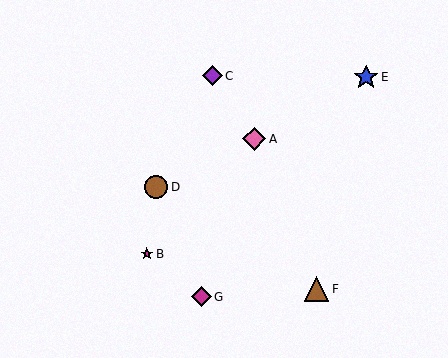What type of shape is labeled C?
Shape C is a purple diamond.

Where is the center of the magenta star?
The center of the magenta star is at (147, 254).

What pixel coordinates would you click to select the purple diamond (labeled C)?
Click at (212, 76) to select the purple diamond C.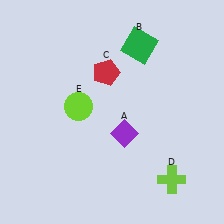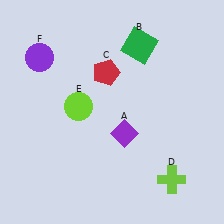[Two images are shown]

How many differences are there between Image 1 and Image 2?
There is 1 difference between the two images.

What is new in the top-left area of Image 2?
A purple circle (F) was added in the top-left area of Image 2.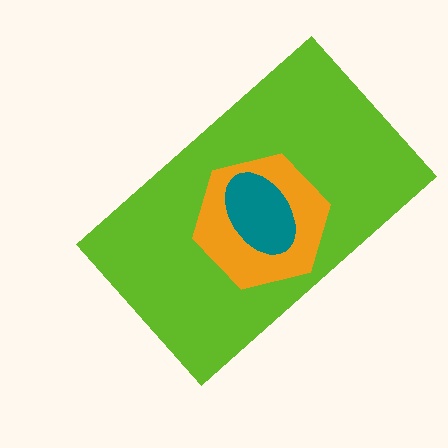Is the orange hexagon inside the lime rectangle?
Yes.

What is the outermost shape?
The lime rectangle.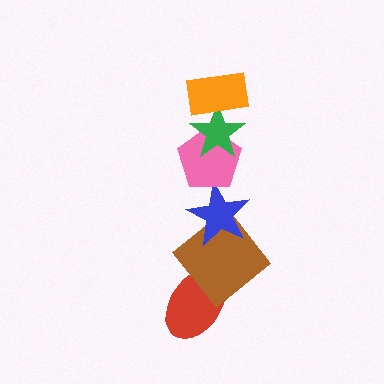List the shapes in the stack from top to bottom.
From top to bottom: the orange rectangle, the green star, the pink pentagon, the blue star, the brown diamond, the red ellipse.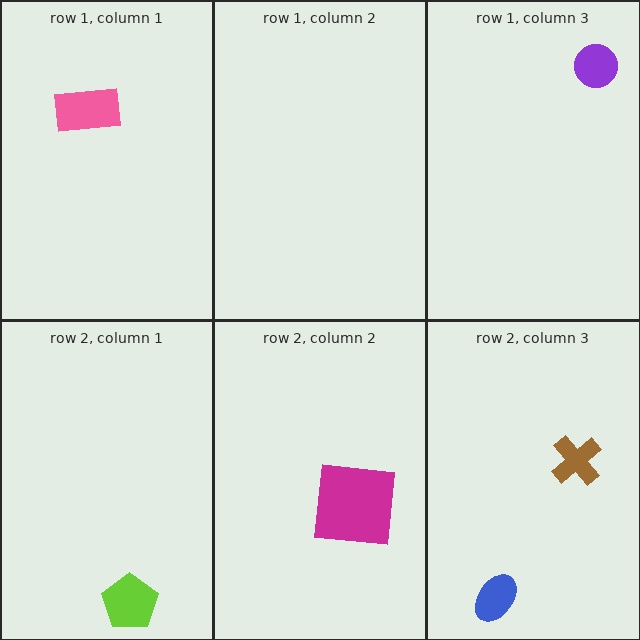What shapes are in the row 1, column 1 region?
The pink rectangle.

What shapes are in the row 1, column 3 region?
The purple circle.